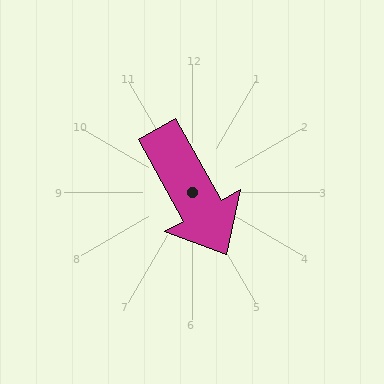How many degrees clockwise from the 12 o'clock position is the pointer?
Approximately 151 degrees.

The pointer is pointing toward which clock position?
Roughly 5 o'clock.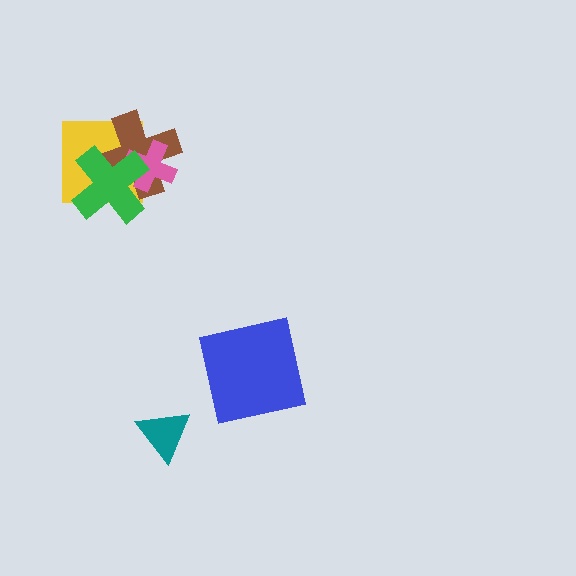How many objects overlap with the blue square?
0 objects overlap with the blue square.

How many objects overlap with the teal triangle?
0 objects overlap with the teal triangle.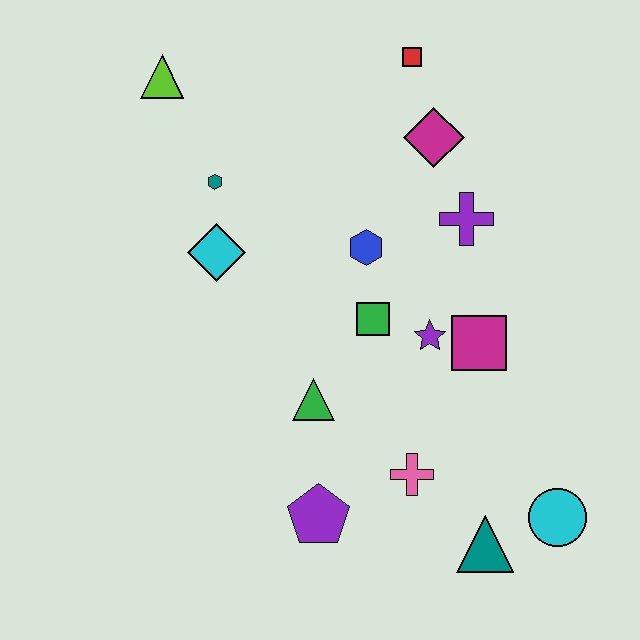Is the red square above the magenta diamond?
Yes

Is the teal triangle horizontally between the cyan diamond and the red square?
No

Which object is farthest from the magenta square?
The lime triangle is farthest from the magenta square.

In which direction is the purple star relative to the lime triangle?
The purple star is to the right of the lime triangle.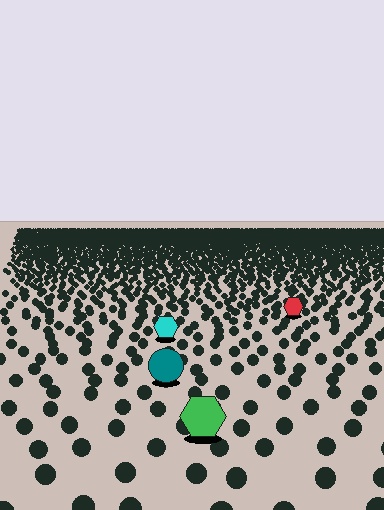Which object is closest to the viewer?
The green hexagon is closest. The texture marks near it are larger and more spread out.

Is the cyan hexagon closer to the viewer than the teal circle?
No. The teal circle is closer — you can tell from the texture gradient: the ground texture is coarser near it.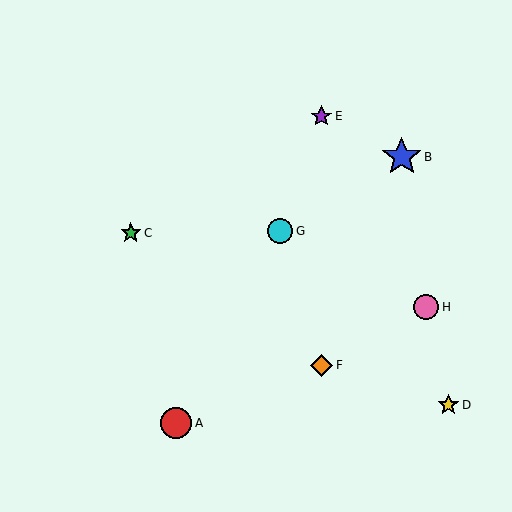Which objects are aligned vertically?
Objects E, F are aligned vertically.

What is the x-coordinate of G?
Object G is at x≈280.